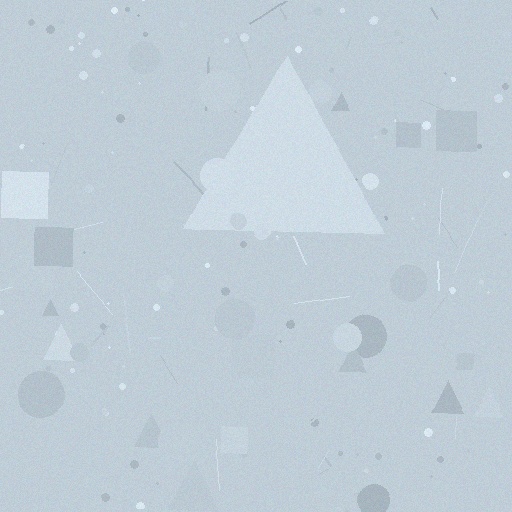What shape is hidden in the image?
A triangle is hidden in the image.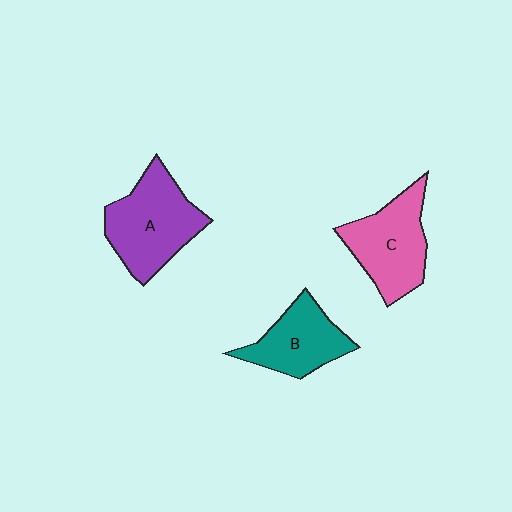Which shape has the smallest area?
Shape B (teal).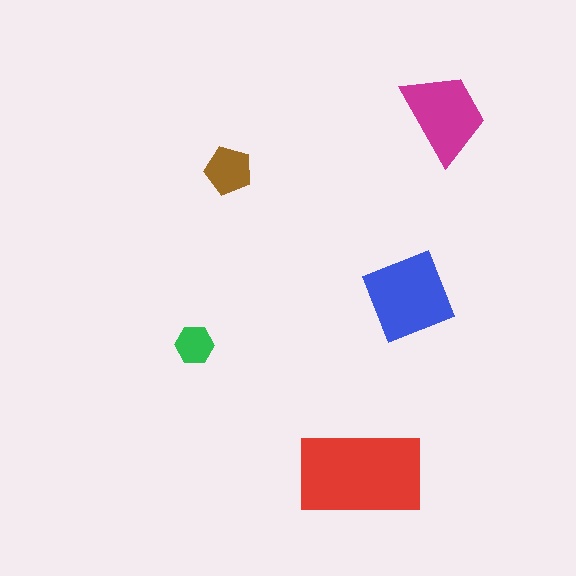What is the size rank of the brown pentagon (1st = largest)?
4th.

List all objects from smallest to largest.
The green hexagon, the brown pentagon, the magenta trapezoid, the blue square, the red rectangle.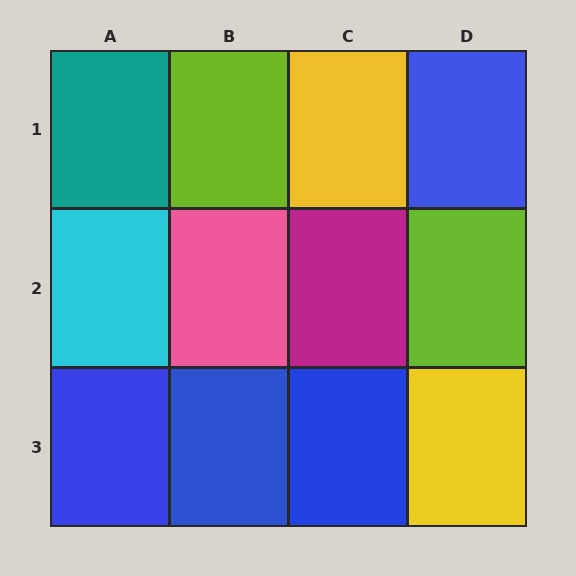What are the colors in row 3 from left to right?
Blue, blue, blue, yellow.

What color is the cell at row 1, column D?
Blue.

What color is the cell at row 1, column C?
Yellow.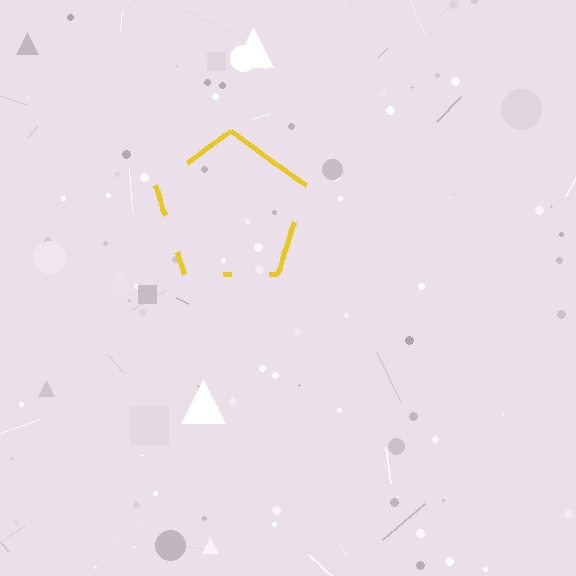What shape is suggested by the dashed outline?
The dashed outline suggests a pentagon.